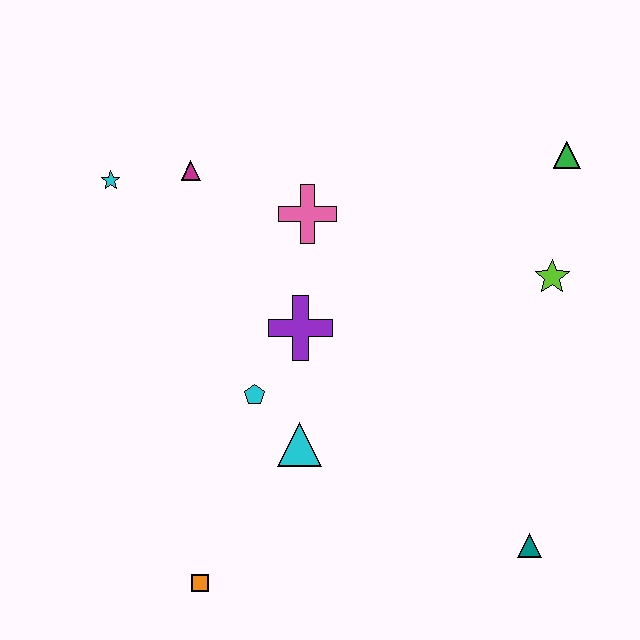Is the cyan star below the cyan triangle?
No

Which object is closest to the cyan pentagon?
The cyan triangle is closest to the cyan pentagon.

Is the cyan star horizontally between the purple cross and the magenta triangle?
No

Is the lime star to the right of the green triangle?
No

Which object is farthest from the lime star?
The orange square is farthest from the lime star.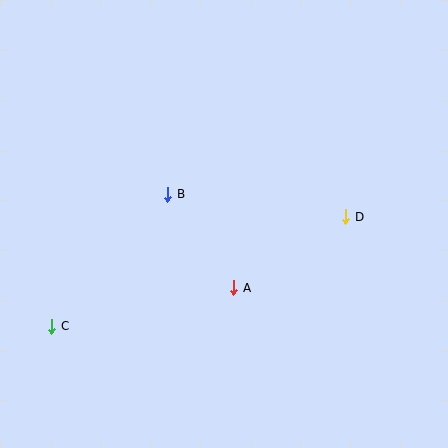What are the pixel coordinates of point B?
Point B is at (168, 194).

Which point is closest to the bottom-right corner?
Point D is closest to the bottom-right corner.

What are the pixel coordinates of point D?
Point D is at (346, 217).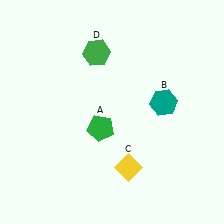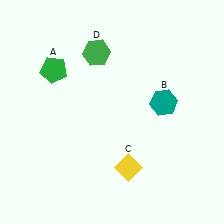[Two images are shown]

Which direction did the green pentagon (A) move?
The green pentagon (A) moved up.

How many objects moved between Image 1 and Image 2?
1 object moved between the two images.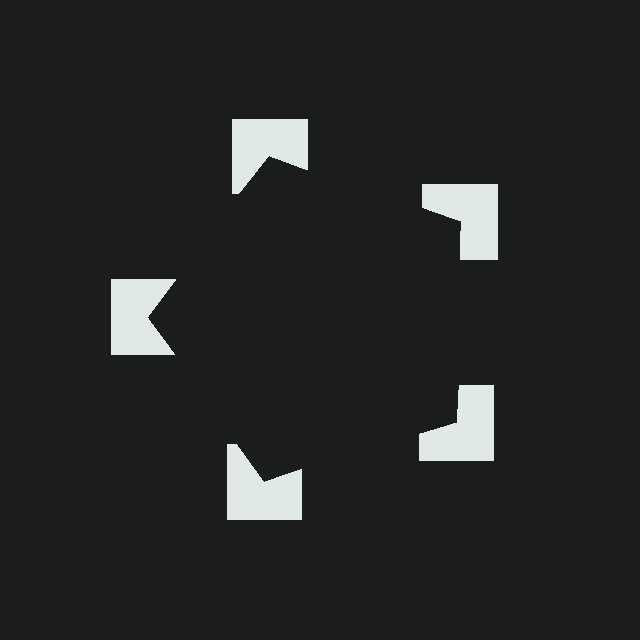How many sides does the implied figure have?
5 sides.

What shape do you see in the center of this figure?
An illusory pentagon — its edges are inferred from the aligned wedge cuts in the notched squares, not physically drawn.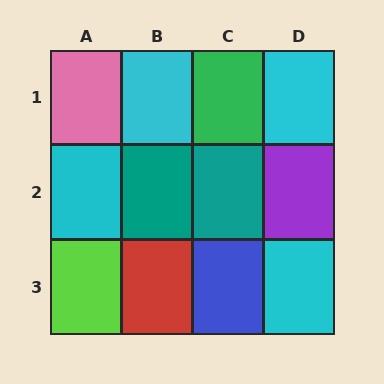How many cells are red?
1 cell is red.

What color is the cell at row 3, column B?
Red.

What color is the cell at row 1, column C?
Green.